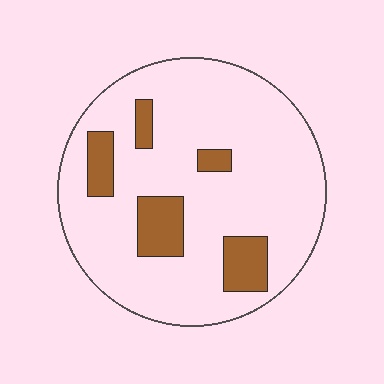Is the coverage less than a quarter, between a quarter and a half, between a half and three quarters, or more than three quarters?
Less than a quarter.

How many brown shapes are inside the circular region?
5.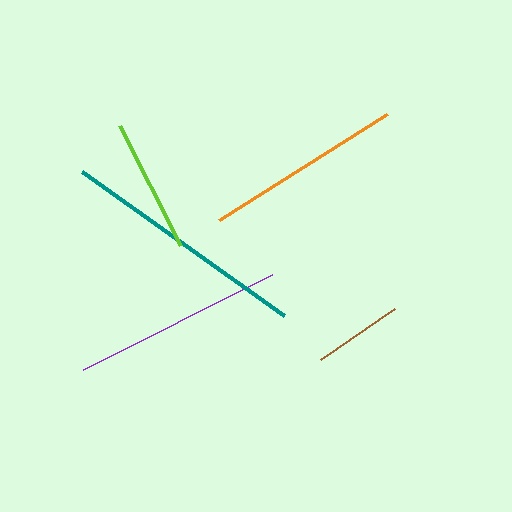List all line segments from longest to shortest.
From longest to shortest: teal, purple, orange, lime, brown.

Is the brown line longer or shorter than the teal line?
The teal line is longer than the brown line.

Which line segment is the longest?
The teal line is the longest at approximately 248 pixels.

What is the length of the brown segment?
The brown segment is approximately 90 pixels long.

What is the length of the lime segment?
The lime segment is approximately 135 pixels long.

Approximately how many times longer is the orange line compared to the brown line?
The orange line is approximately 2.2 times the length of the brown line.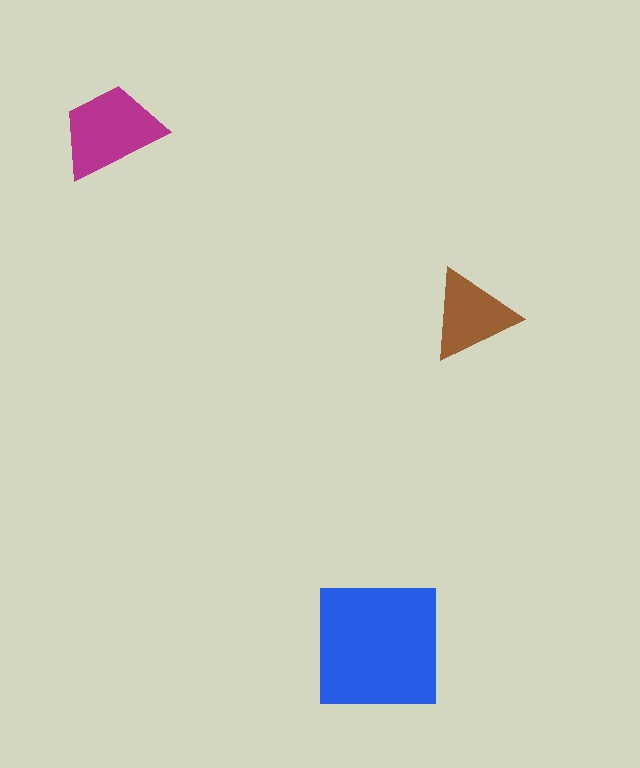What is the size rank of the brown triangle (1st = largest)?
3rd.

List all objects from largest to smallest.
The blue square, the magenta trapezoid, the brown triangle.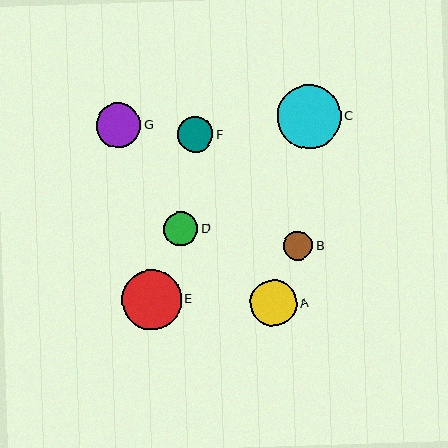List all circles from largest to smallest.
From largest to smallest: C, E, A, G, F, D, B.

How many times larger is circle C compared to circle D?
Circle C is approximately 1.9 times the size of circle D.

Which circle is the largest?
Circle C is the largest with a size of approximately 64 pixels.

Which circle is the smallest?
Circle B is the smallest with a size of approximately 29 pixels.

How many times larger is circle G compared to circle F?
Circle G is approximately 1.2 times the size of circle F.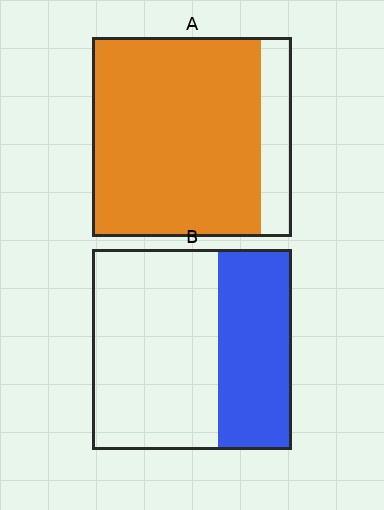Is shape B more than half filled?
No.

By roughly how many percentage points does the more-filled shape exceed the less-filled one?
By roughly 50 percentage points (A over B).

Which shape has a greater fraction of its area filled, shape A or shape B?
Shape A.